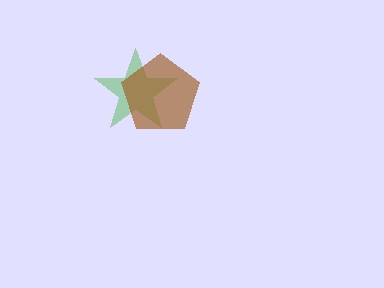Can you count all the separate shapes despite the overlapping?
Yes, there are 2 separate shapes.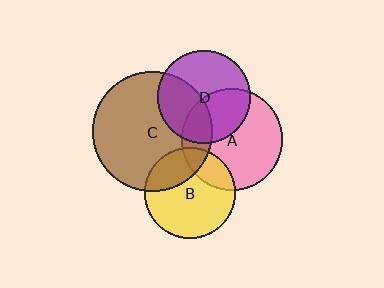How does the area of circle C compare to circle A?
Approximately 1.4 times.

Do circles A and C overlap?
Yes.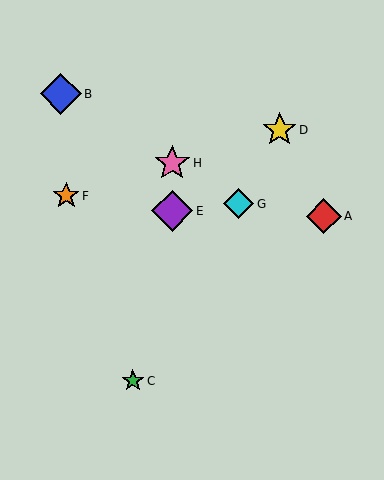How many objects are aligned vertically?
2 objects (E, H) are aligned vertically.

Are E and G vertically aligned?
No, E is at x≈172 and G is at x≈239.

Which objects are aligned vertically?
Objects E, H are aligned vertically.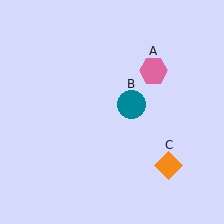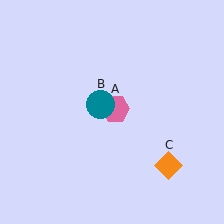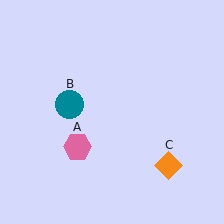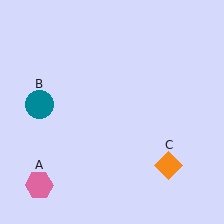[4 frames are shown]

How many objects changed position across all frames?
2 objects changed position: pink hexagon (object A), teal circle (object B).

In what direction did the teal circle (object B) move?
The teal circle (object B) moved left.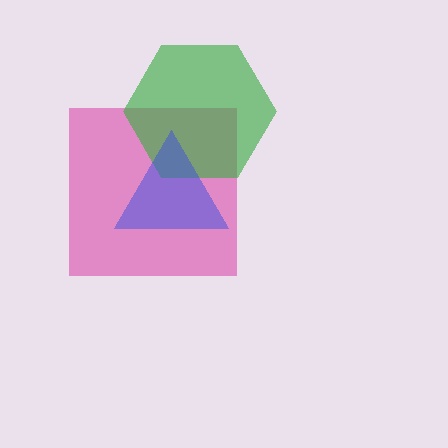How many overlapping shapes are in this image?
There are 3 overlapping shapes in the image.